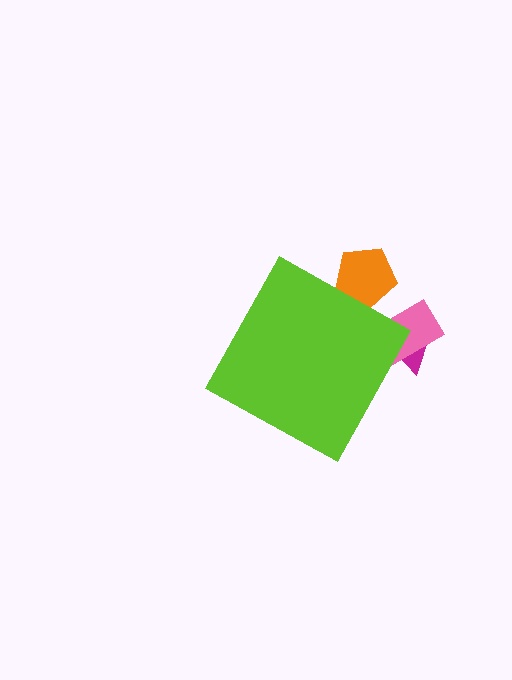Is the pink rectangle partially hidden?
Yes, the pink rectangle is partially hidden behind the lime diamond.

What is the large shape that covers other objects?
A lime diamond.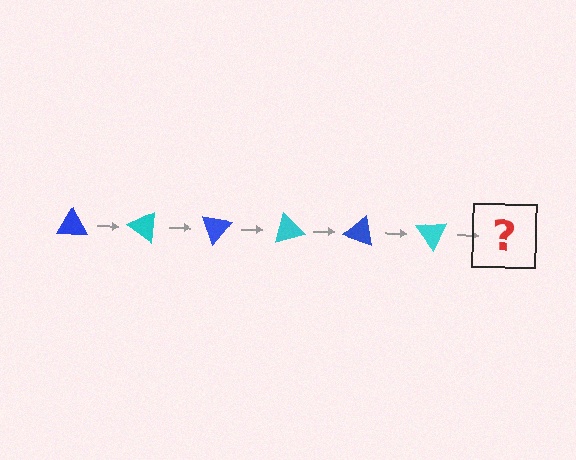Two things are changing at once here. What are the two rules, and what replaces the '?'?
The two rules are that it rotates 35 degrees each step and the color cycles through blue and cyan. The '?' should be a blue triangle, rotated 210 degrees from the start.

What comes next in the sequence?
The next element should be a blue triangle, rotated 210 degrees from the start.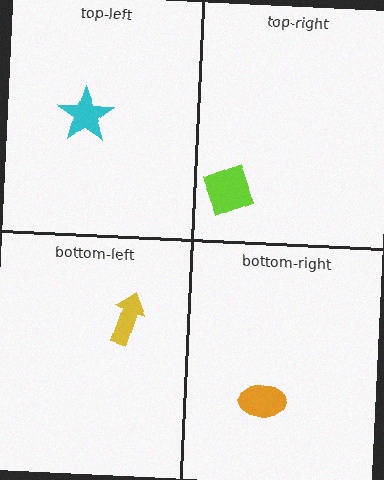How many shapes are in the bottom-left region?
1.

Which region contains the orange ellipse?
The bottom-right region.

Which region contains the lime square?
The top-right region.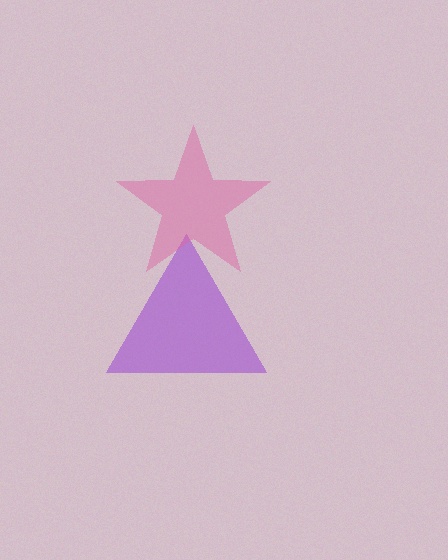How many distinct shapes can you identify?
There are 2 distinct shapes: a purple triangle, a pink star.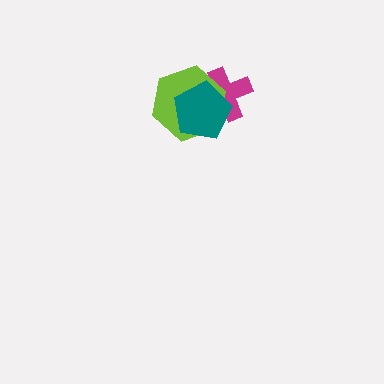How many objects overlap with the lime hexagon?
2 objects overlap with the lime hexagon.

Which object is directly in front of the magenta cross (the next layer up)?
The lime hexagon is directly in front of the magenta cross.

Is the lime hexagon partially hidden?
Yes, it is partially covered by another shape.